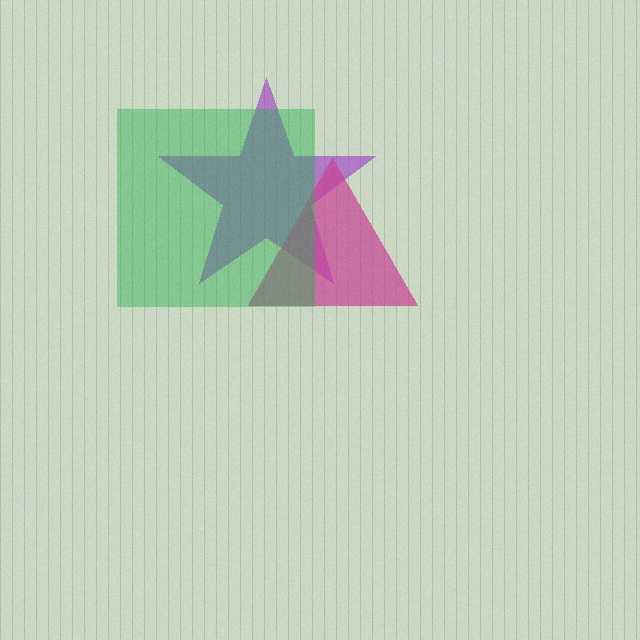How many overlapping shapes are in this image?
There are 3 overlapping shapes in the image.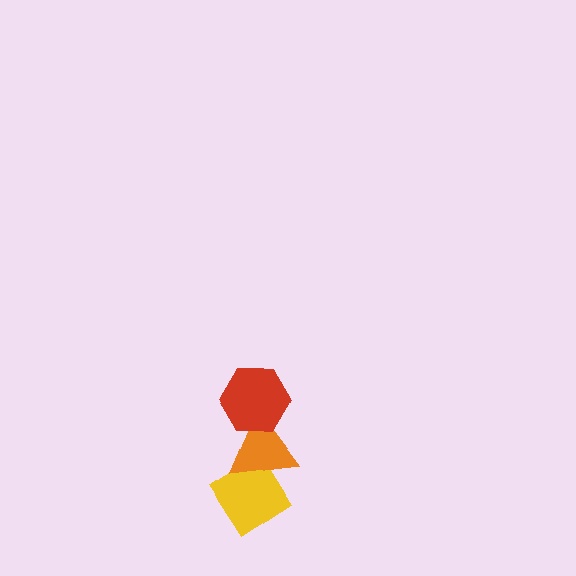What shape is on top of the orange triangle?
The red hexagon is on top of the orange triangle.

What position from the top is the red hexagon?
The red hexagon is 1st from the top.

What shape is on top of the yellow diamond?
The orange triangle is on top of the yellow diamond.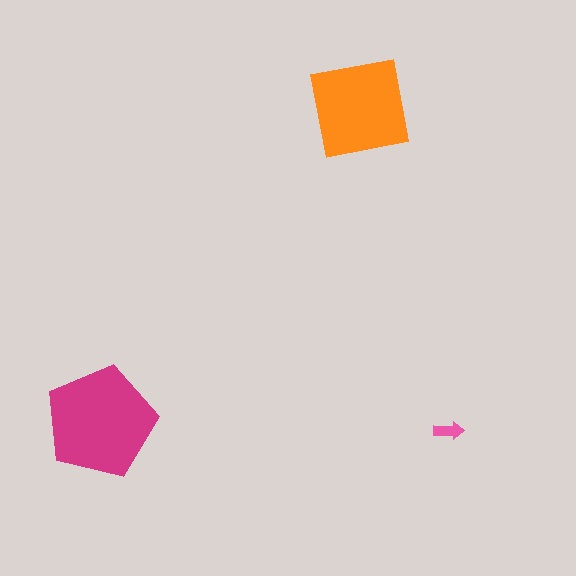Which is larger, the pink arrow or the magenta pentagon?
The magenta pentagon.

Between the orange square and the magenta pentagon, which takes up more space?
The magenta pentagon.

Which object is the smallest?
The pink arrow.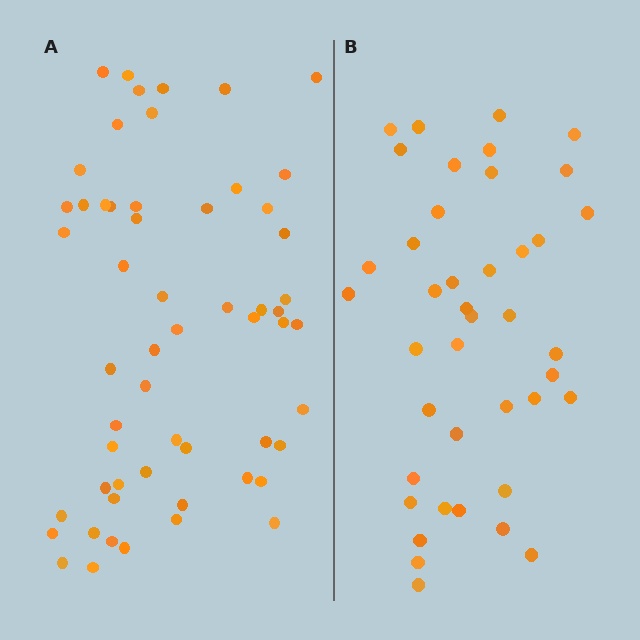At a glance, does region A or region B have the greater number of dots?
Region A (the left region) has more dots.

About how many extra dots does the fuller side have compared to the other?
Region A has approximately 15 more dots than region B.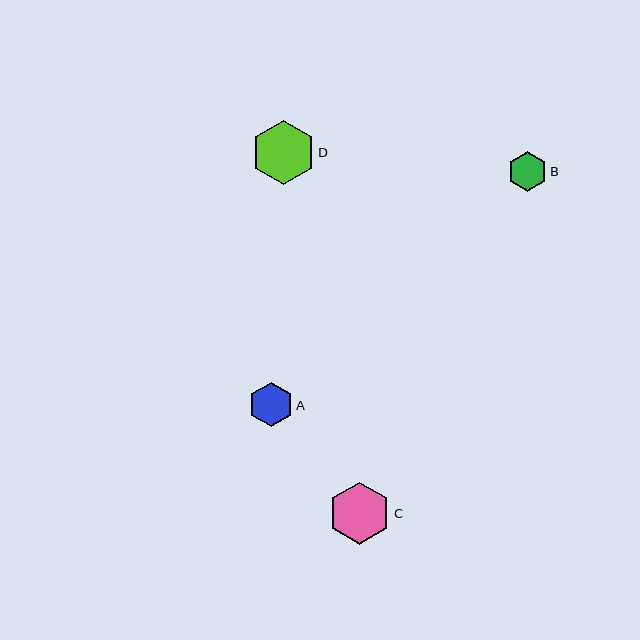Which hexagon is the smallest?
Hexagon B is the smallest with a size of approximately 40 pixels.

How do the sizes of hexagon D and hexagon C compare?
Hexagon D and hexagon C are approximately the same size.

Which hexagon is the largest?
Hexagon D is the largest with a size of approximately 64 pixels.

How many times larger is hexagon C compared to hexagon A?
Hexagon C is approximately 1.4 times the size of hexagon A.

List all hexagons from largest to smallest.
From largest to smallest: D, C, A, B.